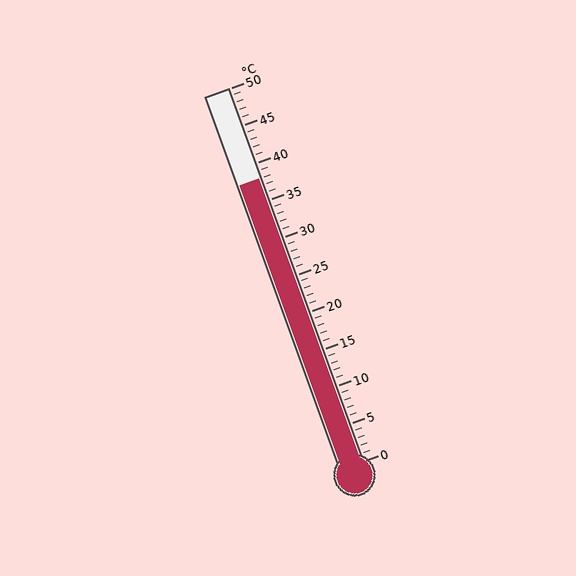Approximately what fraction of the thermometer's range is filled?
The thermometer is filled to approximately 75% of its range.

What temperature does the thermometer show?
The thermometer shows approximately 38°C.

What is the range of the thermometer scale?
The thermometer scale ranges from 0°C to 50°C.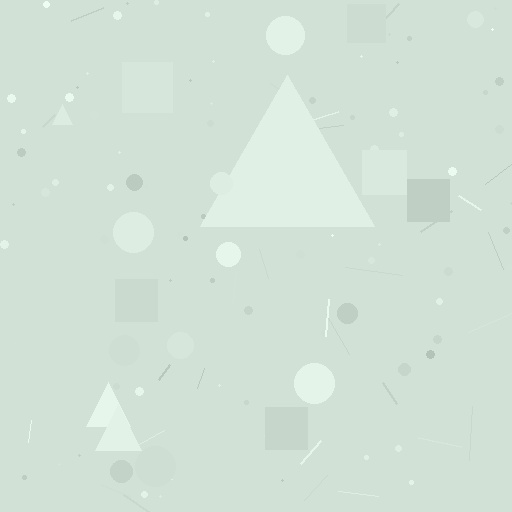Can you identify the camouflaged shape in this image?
The camouflaged shape is a triangle.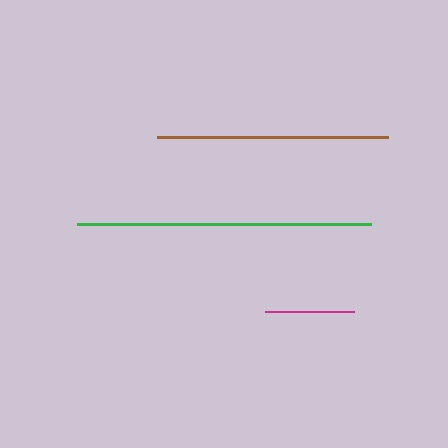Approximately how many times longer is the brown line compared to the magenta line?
The brown line is approximately 2.6 times the length of the magenta line.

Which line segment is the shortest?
The magenta line is the shortest at approximately 89 pixels.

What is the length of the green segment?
The green segment is approximately 294 pixels long.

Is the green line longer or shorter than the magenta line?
The green line is longer than the magenta line.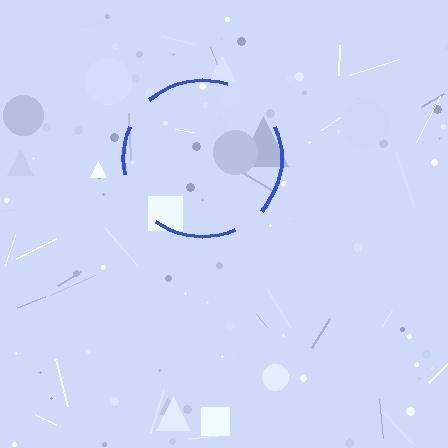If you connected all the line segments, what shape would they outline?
They would outline a circle.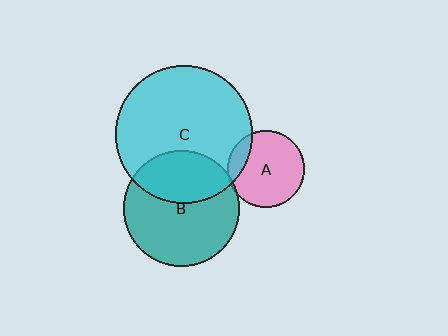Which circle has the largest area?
Circle C (cyan).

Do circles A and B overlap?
Yes.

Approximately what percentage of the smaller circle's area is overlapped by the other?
Approximately 5%.